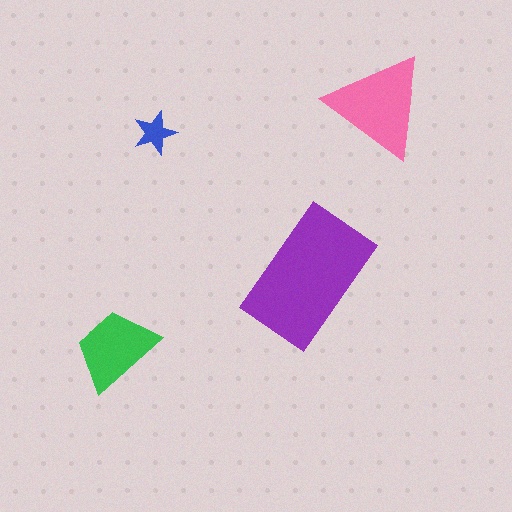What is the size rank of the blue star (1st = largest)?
4th.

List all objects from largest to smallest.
The purple rectangle, the pink triangle, the green trapezoid, the blue star.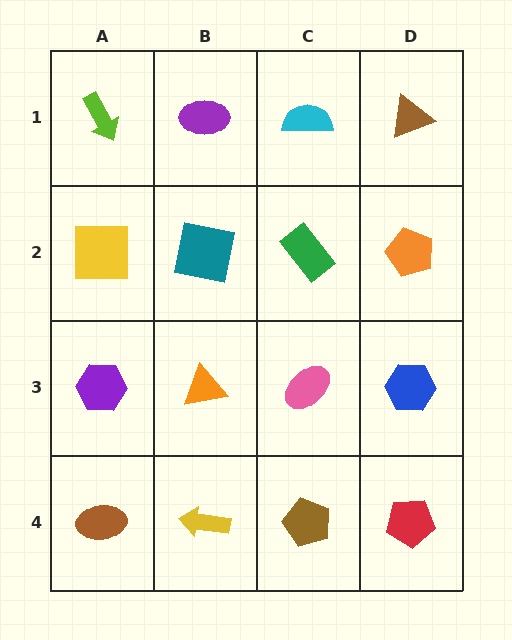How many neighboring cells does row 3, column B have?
4.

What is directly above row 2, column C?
A cyan semicircle.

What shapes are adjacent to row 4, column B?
An orange triangle (row 3, column B), a brown ellipse (row 4, column A), a brown pentagon (row 4, column C).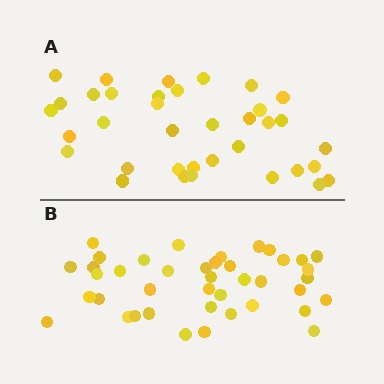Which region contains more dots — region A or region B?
Region B (the bottom region) has more dots.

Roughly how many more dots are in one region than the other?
Region B has about 5 more dots than region A.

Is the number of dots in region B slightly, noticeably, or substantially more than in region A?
Region B has only slightly more — the two regions are fairly close. The ratio is roughly 1.1 to 1.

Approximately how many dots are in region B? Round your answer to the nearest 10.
About 40 dots. (The exact count is 41, which rounds to 40.)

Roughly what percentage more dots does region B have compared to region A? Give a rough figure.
About 15% more.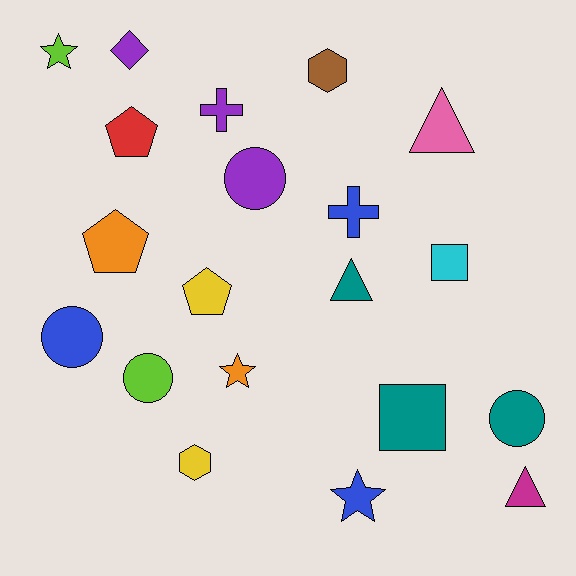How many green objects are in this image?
There are no green objects.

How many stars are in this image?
There are 3 stars.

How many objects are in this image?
There are 20 objects.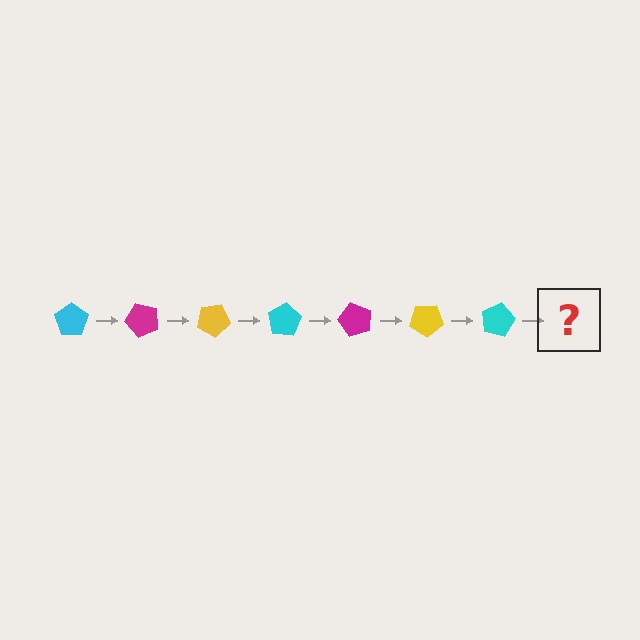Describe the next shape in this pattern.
It should be a magenta pentagon, rotated 350 degrees from the start.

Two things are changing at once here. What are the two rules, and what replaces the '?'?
The two rules are that it rotates 50 degrees each step and the color cycles through cyan, magenta, and yellow. The '?' should be a magenta pentagon, rotated 350 degrees from the start.